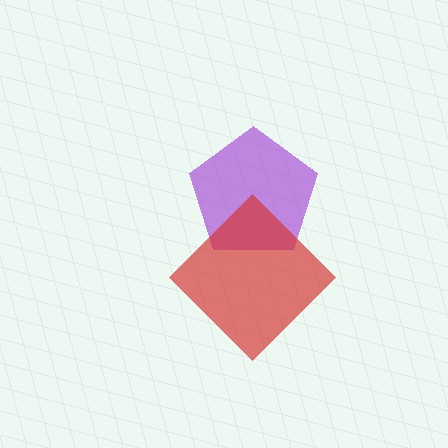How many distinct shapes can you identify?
There are 2 distinct shapes: a purple pentagon, a red diamond.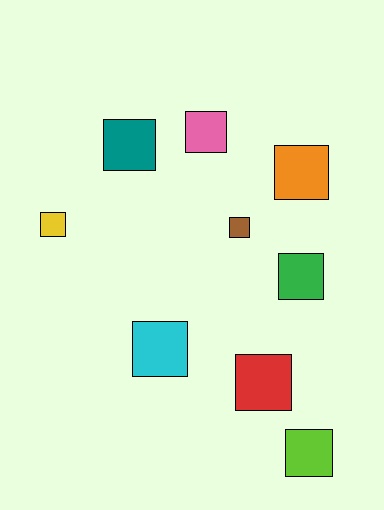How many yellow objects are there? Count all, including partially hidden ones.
There is 1 yellow object.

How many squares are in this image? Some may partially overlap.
There are 9 squares.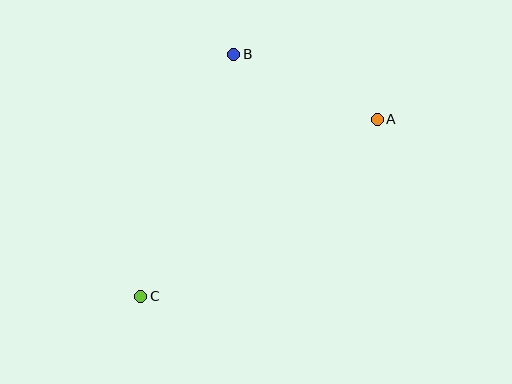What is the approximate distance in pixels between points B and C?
The distance between B and C is approximately 259 pixels.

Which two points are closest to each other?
Points A and B are closest to each other.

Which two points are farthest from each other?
Points A and C are farthest from each other.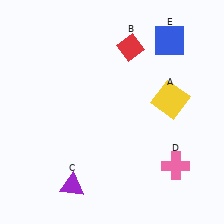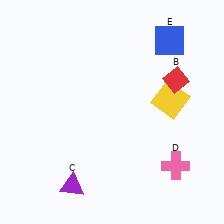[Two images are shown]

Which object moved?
The red diamond (B) moved right.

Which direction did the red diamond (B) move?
The red diamond (B) moved right.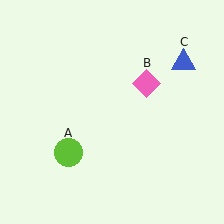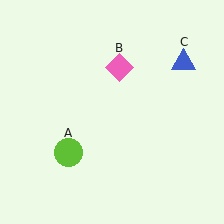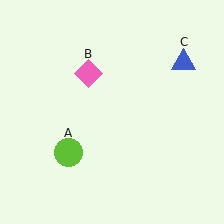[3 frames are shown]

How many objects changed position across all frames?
1 object changed position: pink diamond (object B).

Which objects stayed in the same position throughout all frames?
Lime circle (object A) and blue triangle (object C) remained stationary.